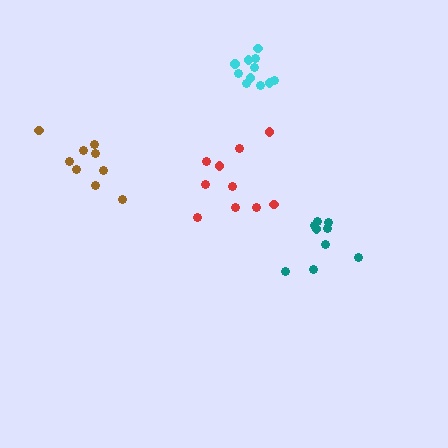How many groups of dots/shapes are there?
There are 4 groups.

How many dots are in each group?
Group 1: 9 dots, Group 2: 11 dots, Group 3: 10 dots, Group 4: 9 dots (39 total).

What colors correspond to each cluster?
The clusters are colored: teal, cyan, red, brown.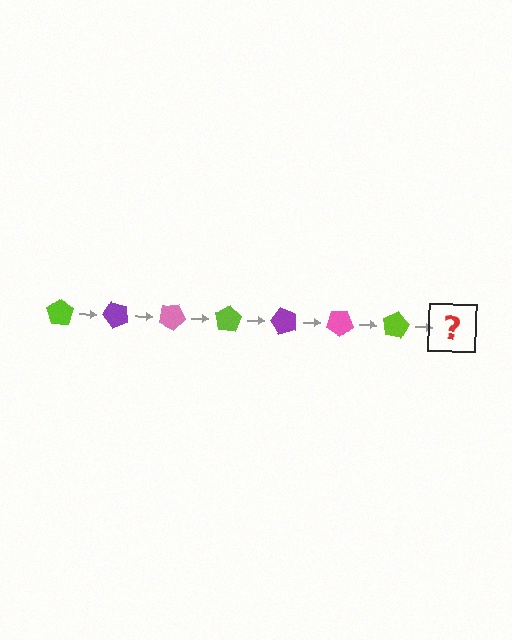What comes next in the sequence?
The next element should be a purple pentagon, rotated 350 degrees from the start.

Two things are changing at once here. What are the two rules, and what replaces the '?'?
The two rules are that it rotates 50 degrees each step and the color cycles through lime, purple, and pink. The '?' should be a purple pentagon, rotated 350 degrees from the start.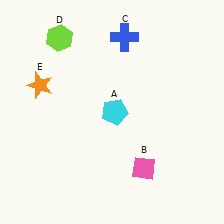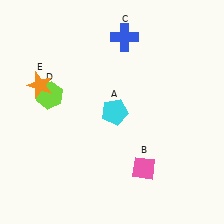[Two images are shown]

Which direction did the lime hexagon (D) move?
The lime hexagon (D) moved down.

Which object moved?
The lime hexagon (D) moved down.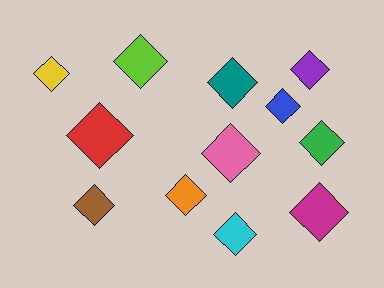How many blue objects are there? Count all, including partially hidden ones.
There is 1 blue object.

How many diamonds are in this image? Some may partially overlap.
There are 12 diamonds.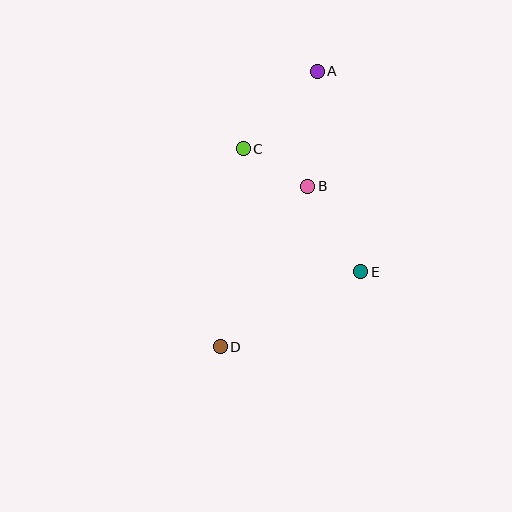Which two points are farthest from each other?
Points A and D are farthest from each other.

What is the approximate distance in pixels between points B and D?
The distance between B and D is approximately 183 pixels.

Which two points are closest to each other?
Points B and C are closest to each other.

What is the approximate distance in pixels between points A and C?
The distance between A and C is approximately 108 pixels.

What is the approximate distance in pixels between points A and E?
The distance between A and E is approximately 205 pixels.